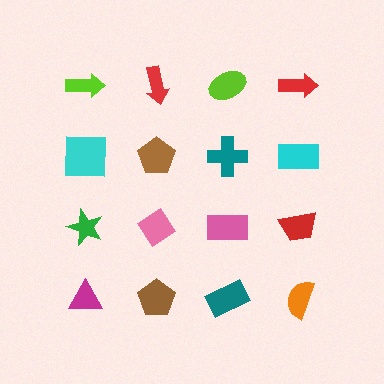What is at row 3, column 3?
A pink rectangle.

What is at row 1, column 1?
A lime arrow.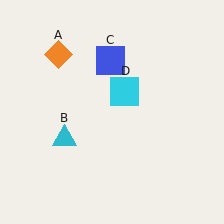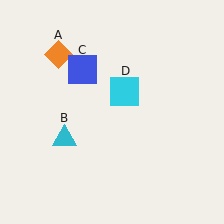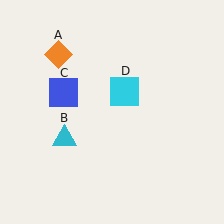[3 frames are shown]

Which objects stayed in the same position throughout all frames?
Orange diamond (object A) and cyan triangle (object B) and cyan square (object D) remained stationary.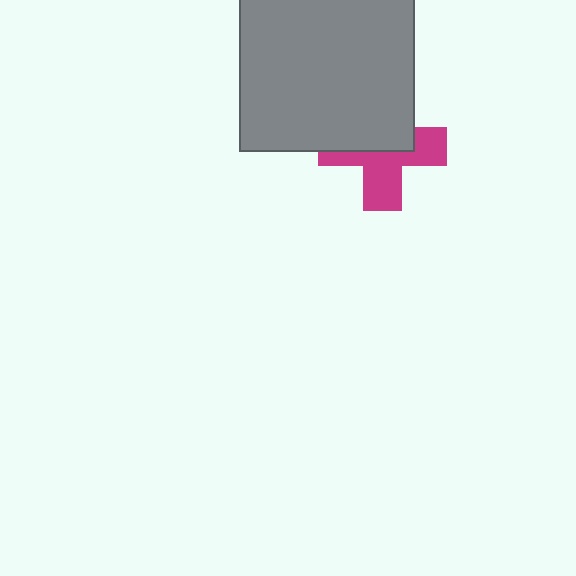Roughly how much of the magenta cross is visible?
About half of it is visible (roughly 51%).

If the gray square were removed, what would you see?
You would see the complete magenta cross.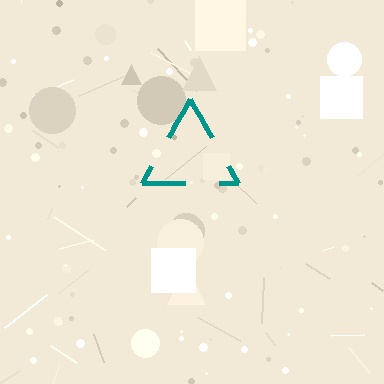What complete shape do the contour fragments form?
The contour fragments form a triangle.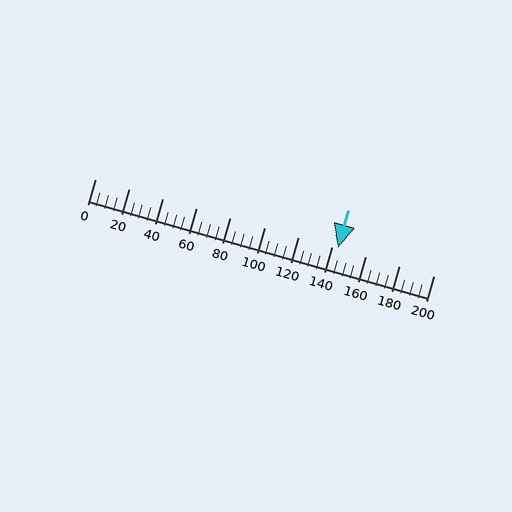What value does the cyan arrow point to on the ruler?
The cyan arrow points to approximately 144.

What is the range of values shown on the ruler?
The ruler shows values from 0 to 200.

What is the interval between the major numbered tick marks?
The major tick marks are spaced 20 units apart.